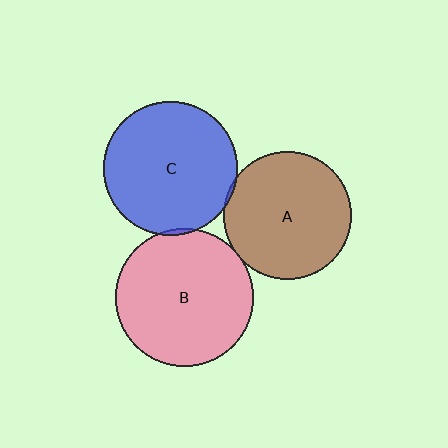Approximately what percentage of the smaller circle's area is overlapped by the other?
Approximately 5%.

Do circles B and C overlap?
Yes.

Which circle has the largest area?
Circle B (pink).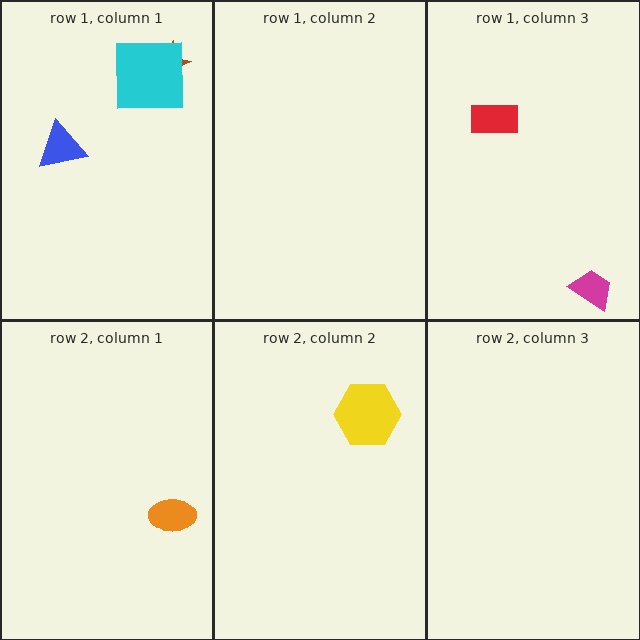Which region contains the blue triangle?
The row 1, column 1 region.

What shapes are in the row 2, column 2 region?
The yellow hexagon.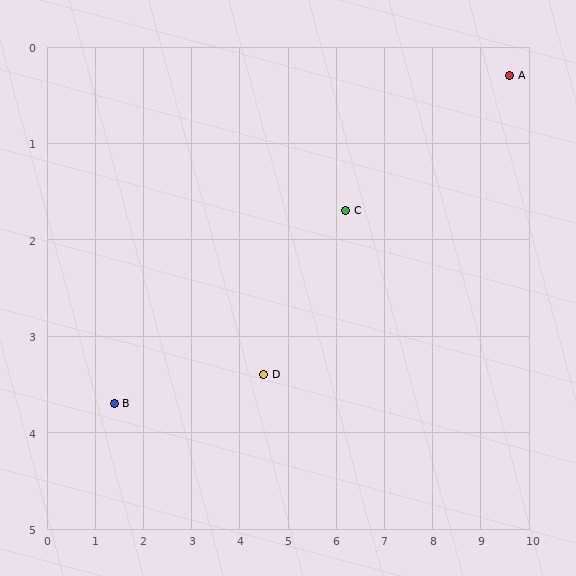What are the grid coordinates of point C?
Point C is at approximately (6.2, 1.7).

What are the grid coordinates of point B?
Point B is at approximately (1.4, 3.7).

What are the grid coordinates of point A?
Point A is at approximately (9.6, 0.3).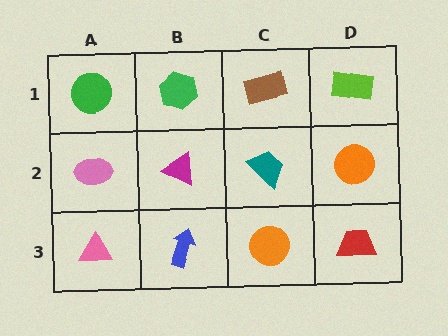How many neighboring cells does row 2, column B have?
4.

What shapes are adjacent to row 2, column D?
A lime rectangle (row 1, column D), a red trapezoid (row 3, column D), a teal trapezoid (row 2, column C).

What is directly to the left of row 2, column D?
A teal trapezoid.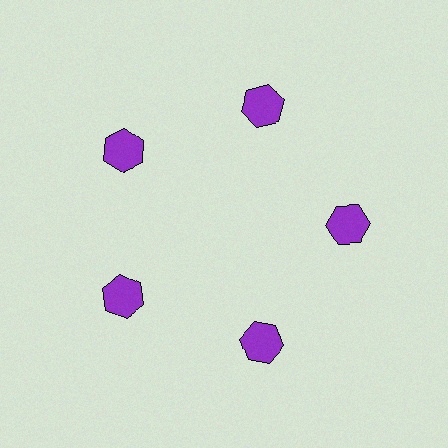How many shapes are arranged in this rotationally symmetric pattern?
There are 5 shapes, arranged in 5 groups of 1.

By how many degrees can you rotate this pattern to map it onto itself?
The pattern maps onto itself every 72 degrees of rotation.